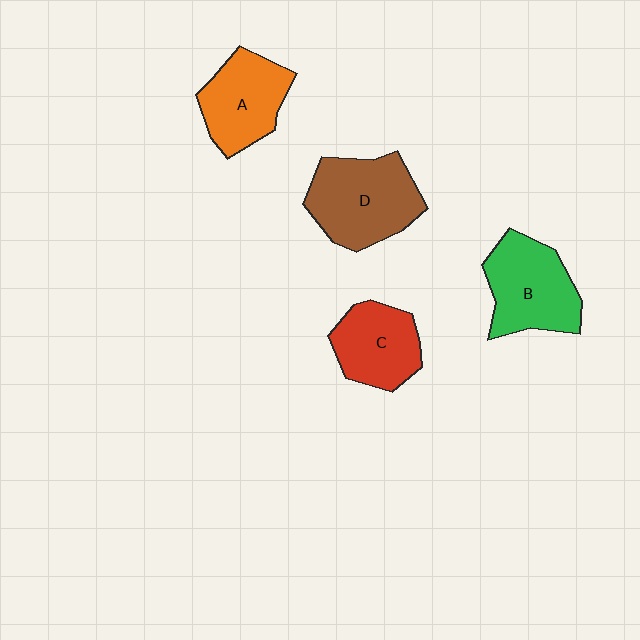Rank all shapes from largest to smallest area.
From largest to smallest: D (brown), B (green), A (orange), C (red).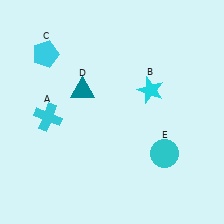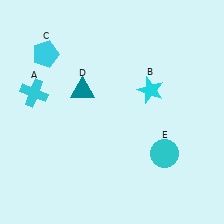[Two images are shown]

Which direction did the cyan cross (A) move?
The cyan cross (A) moved up.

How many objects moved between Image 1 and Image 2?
1 object moved between the two images.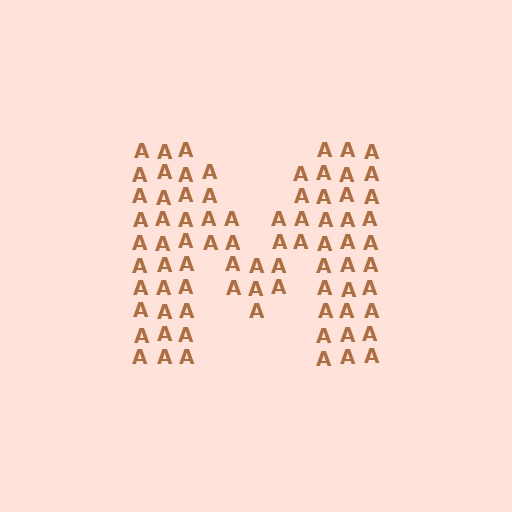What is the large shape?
The large shape is the letter M.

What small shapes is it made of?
It is made of small letter A's.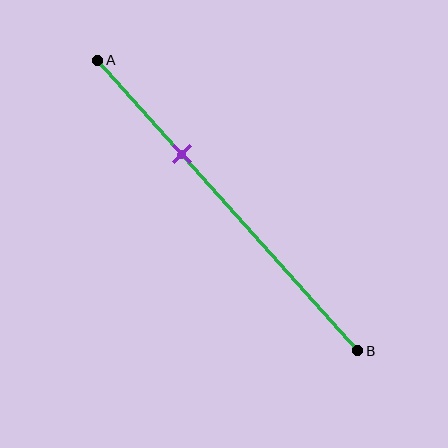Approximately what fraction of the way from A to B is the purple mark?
The purple mark is approximately 30% of the way from A to B.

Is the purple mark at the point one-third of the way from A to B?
Yes, the mark is approximately at the one-third point.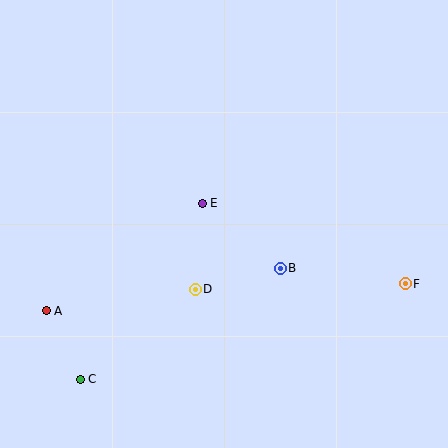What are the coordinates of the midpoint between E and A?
The midpoint between E and A is at (124, 257).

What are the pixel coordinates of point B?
Point B is at (280, 268).